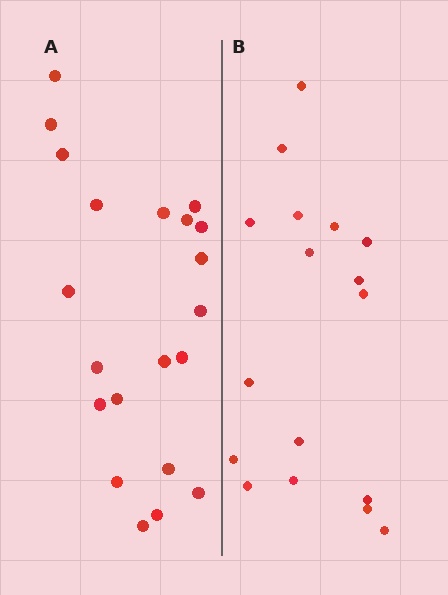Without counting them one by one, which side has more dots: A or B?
Region A (the left region) has more dots.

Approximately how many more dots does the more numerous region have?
Region A has about 4 more dots than region B.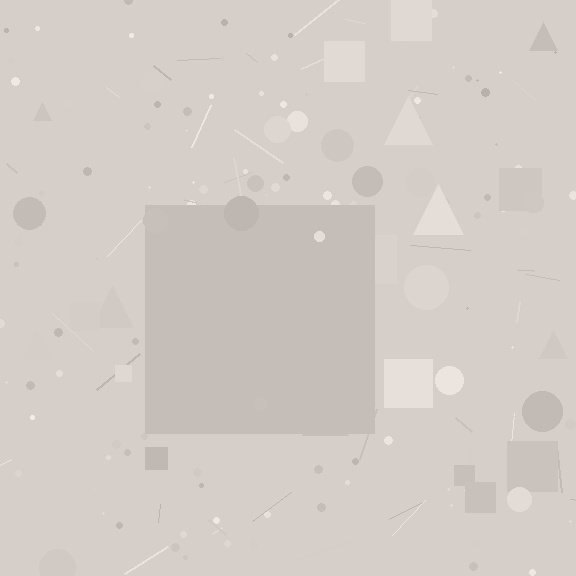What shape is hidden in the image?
A square is hidden in the image.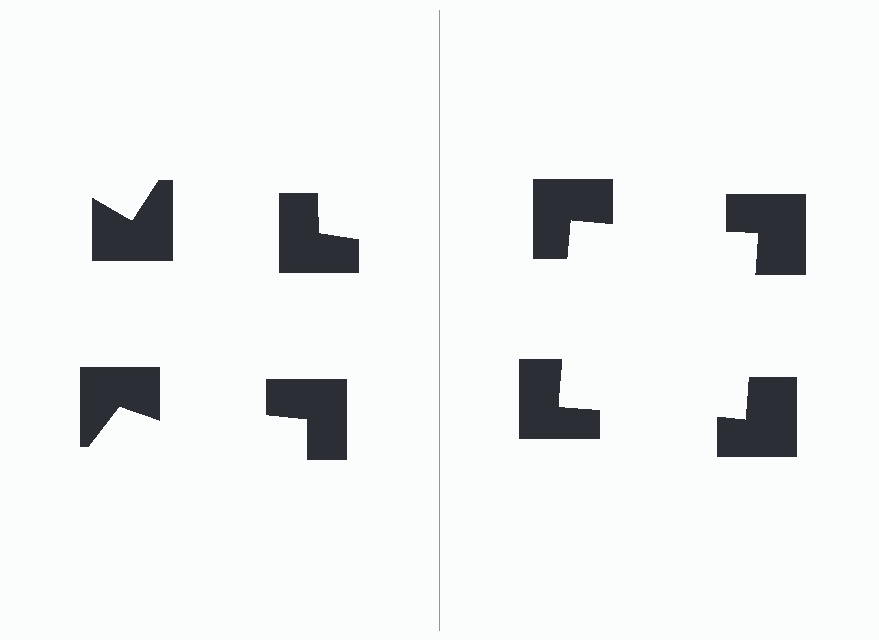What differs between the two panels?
The notched squares are positioned identically on both sides; only the wedge orientations differ. On the right they align to a square; on the left they are misaligned.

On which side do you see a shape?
An illusory square appears on the right side. On the left side the wedge cuts are rotated, so no coherent shape forms.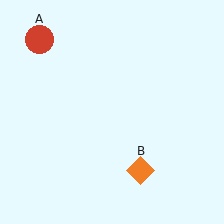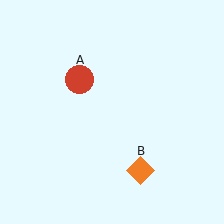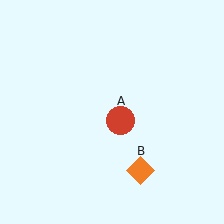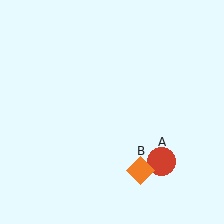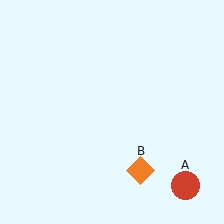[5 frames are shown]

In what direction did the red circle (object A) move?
The red circle (object A) moved down and to the right.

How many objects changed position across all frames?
1 object changed position: red circle (object A).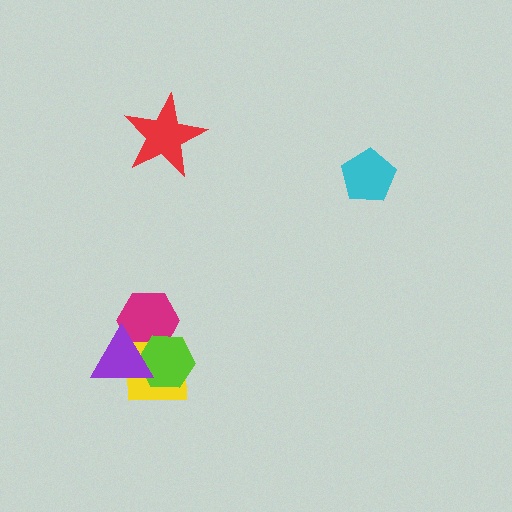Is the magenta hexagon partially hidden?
Yes, it is partially covered by another shape.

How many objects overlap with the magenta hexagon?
3 objects overlap with the magenta hexagon.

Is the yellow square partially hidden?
Yes, it is partially covered by another shape.